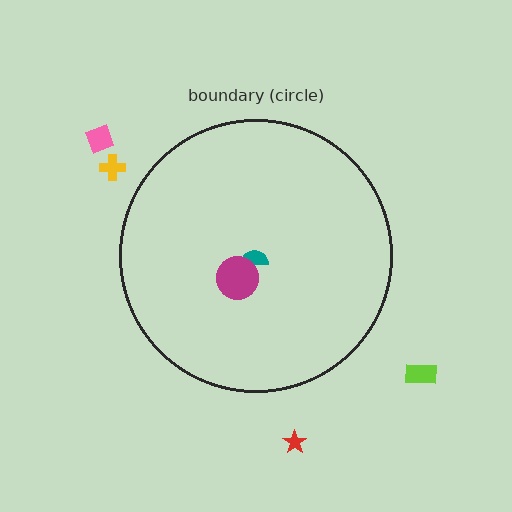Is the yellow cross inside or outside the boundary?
Outside.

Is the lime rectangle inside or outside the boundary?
Outside.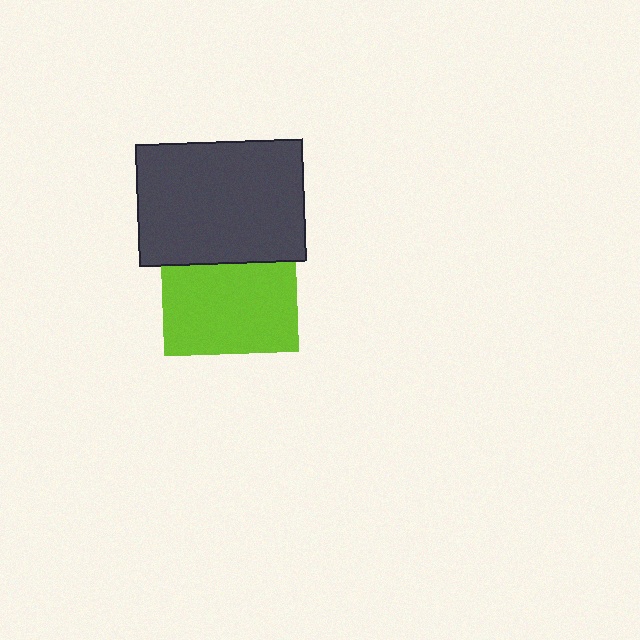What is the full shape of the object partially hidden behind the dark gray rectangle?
The partially hidden object is a lime square.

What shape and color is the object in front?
The object in front is a dark gray rectangle.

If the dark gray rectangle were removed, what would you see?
You would see the complete lime square.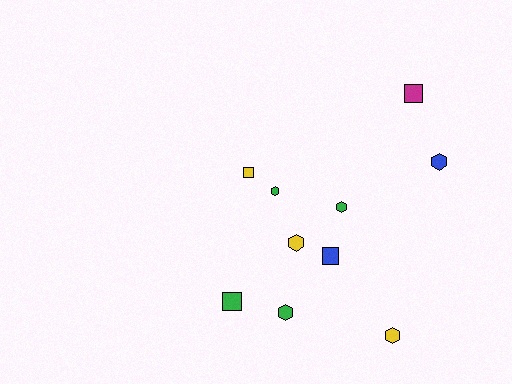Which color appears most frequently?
Green, with 4 objects.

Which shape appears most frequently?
Hexagon, with 6 objects.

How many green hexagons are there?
There are 3 green hexagons.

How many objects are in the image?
There are 10 objects.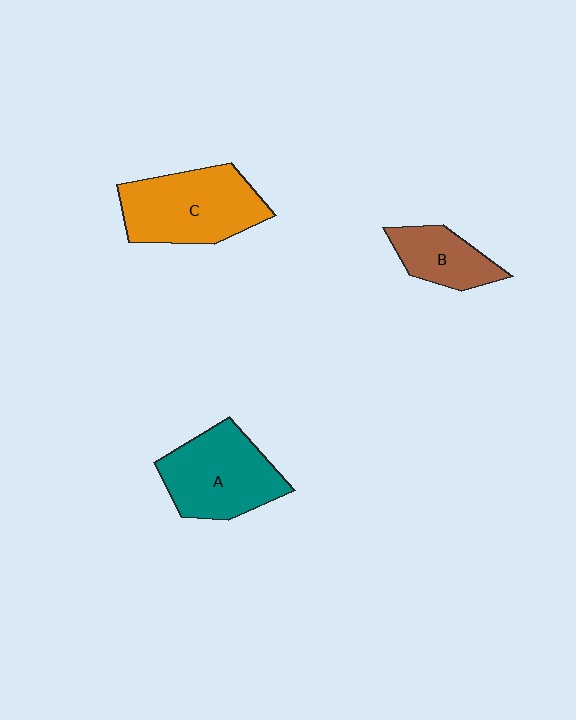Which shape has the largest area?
Shape C (orange).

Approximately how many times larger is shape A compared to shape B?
Approximately 1.7 times.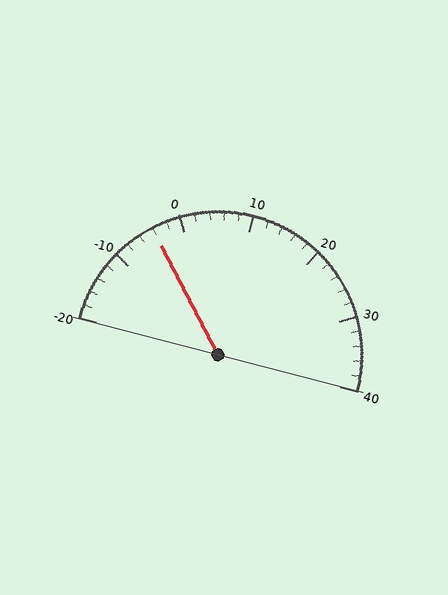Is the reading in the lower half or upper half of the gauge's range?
The reading is in the lower half of the range (-20 to 40).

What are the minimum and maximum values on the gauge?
The gauge ranges from -20 to 40.